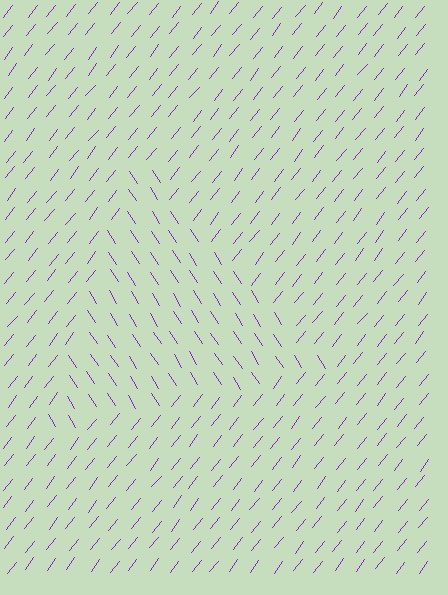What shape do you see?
I see a triangle.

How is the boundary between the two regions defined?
The boundary is defined purely by a change in line orientation (approximately 71 degrees difference). All lines are the same color and thickness.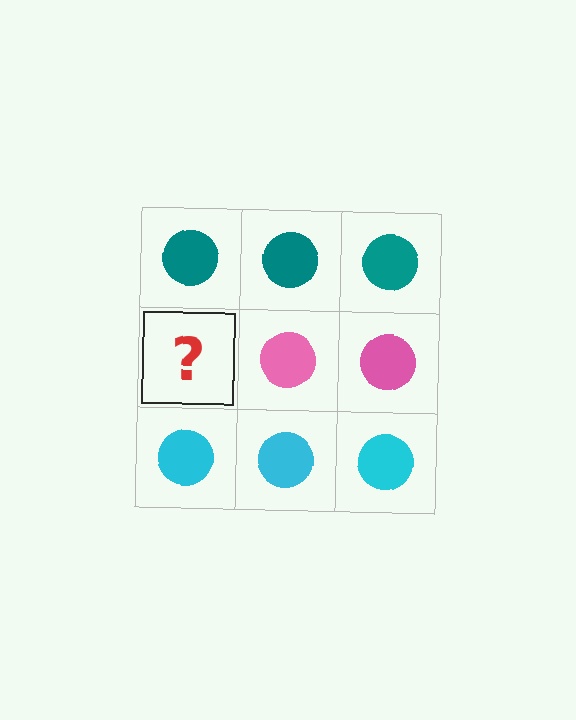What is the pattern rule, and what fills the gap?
The rule is that each row has a consistent color. The gap should be filled with a pink circle.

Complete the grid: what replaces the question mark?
The question mark should be replaced with a pink circle.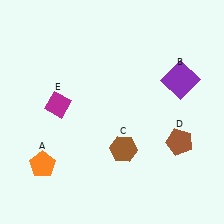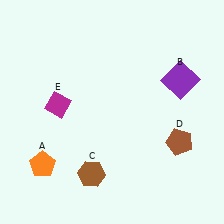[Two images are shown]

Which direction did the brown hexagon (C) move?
The brown hexagon (C) moved left.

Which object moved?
The brown hexagon (C) moved left.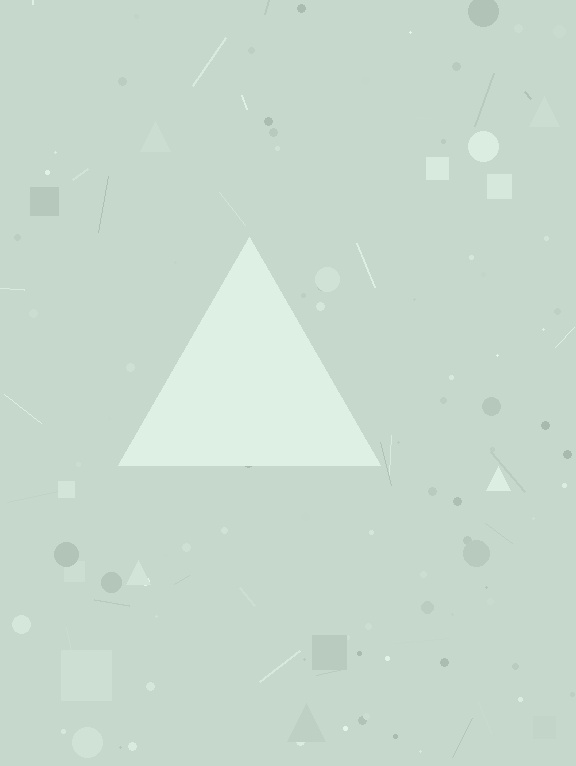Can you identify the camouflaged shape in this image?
The camouflaged shape is a triangle.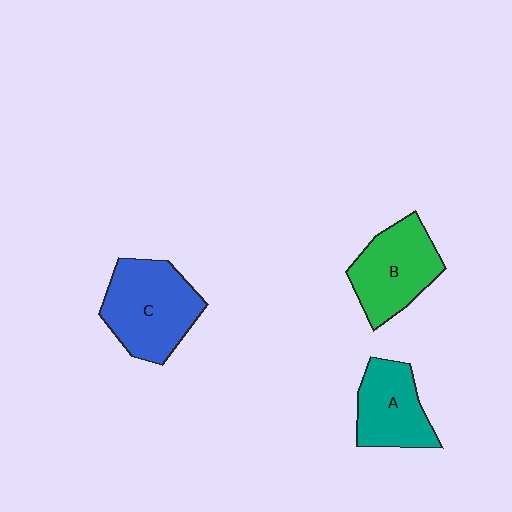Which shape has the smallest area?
Shape A (teal).